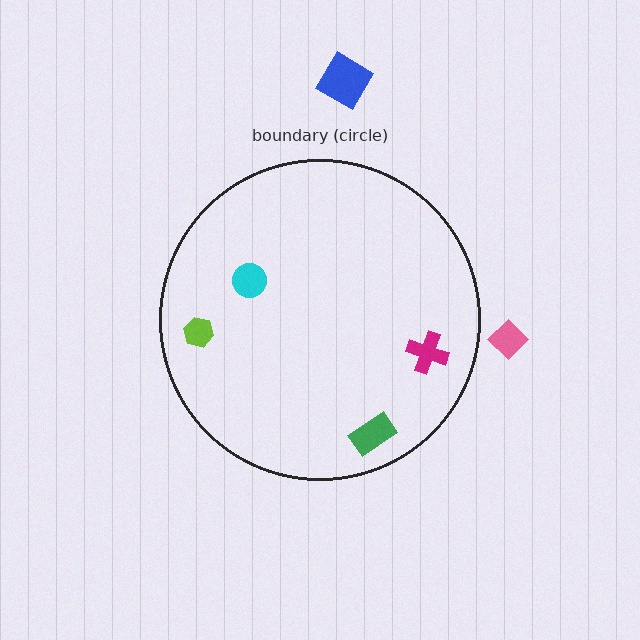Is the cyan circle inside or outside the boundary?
Inside.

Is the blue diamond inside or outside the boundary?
Outside.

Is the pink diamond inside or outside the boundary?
Outside.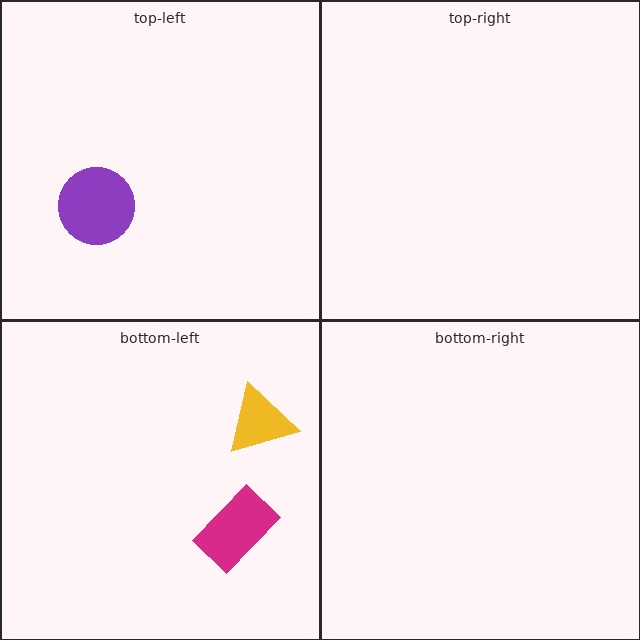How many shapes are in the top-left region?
1.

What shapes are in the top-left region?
The purple circle.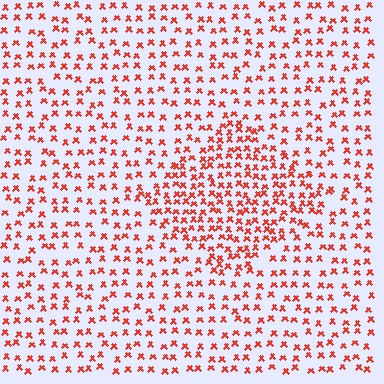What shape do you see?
I see a diamond.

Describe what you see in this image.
The image contains small red elements arranged at two different densities. A diamond-shaped region is visible where the elements are more densely packed than the surrounding area.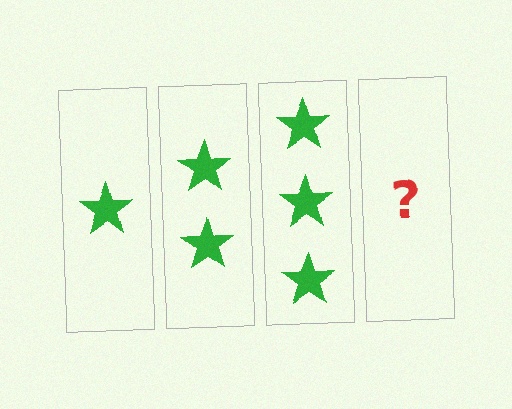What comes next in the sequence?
The next element should be 4 stars.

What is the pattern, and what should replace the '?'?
The pattern is that each step adds one more star. The '?' should be 4 stars.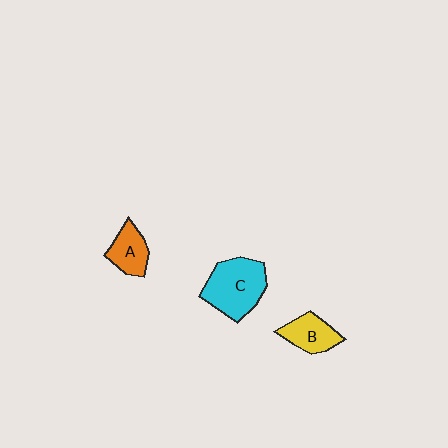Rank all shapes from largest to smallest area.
From largest to smallest: C (cyan), B (yellow), A (orange).